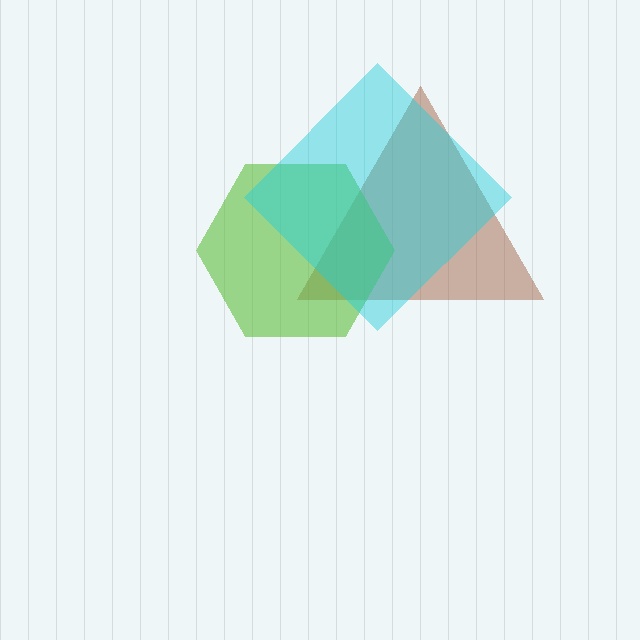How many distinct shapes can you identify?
There are 3 distinct shapes: a brown triangle, a lime hexagon, a cyan diamond.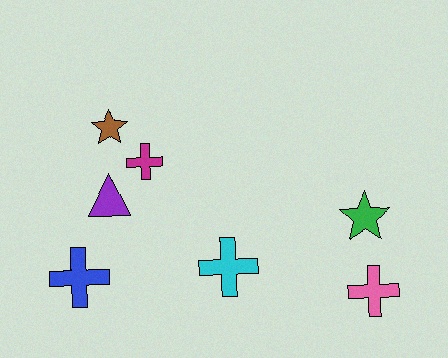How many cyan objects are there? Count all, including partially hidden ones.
There is 1 cyan object.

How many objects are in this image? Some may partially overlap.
There are 7 objects.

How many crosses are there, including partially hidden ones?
There are 4 crosses.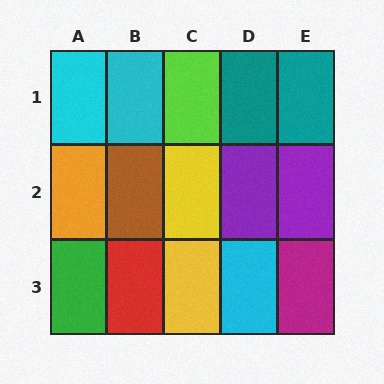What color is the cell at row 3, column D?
Cyan.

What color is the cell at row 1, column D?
Teal.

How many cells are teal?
2 cells are teal.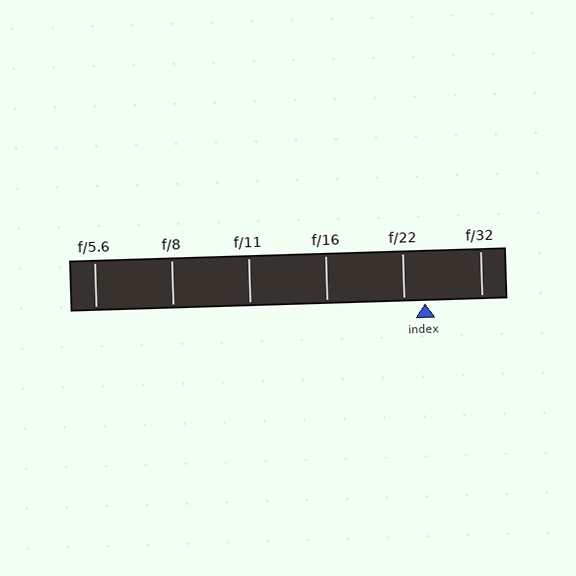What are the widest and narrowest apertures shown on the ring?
The widest aperture shown is f/5.6 and the narrowest is f/32.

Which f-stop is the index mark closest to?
The index mark is closest to f/22.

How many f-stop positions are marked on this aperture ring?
There are 6 f-stop positions marked.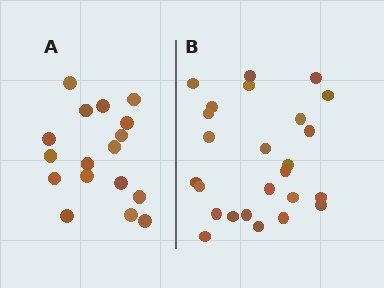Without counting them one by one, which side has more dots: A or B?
Region B (the right region) has more dots.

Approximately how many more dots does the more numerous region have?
Region B has roughly 8 or so more dots than region A.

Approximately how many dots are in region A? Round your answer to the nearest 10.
About 20 dots. (The exact count is 17, which rounds to 20.)